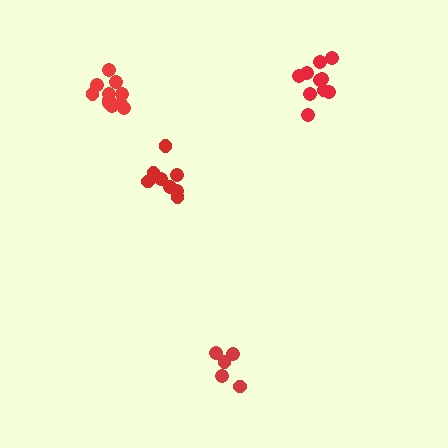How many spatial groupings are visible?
There are 4 spatial groupings.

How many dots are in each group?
Group 1: 8 dots, Group 2: 10 dots, Group 3: 5 dots, Group 4: 11 dots (34 total).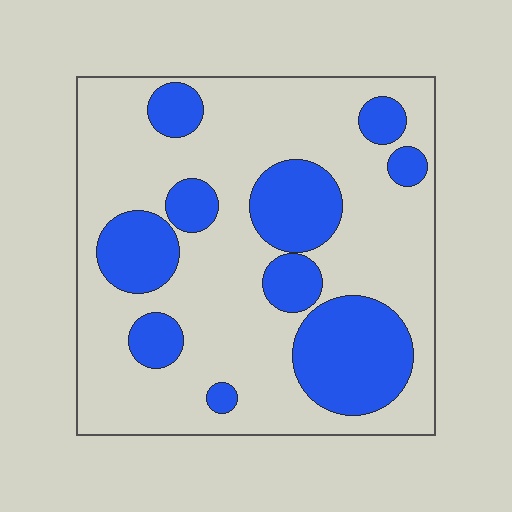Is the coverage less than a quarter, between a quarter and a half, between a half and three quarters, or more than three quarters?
Between a quarter and a half.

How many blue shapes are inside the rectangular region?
10.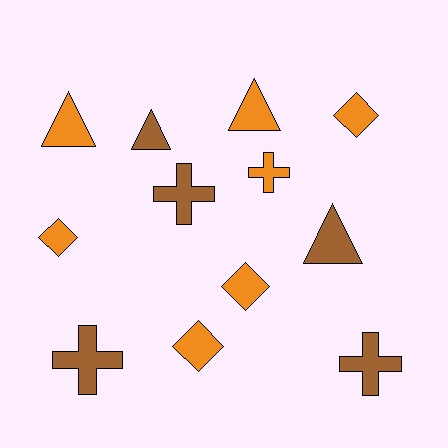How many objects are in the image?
There are 12 objects.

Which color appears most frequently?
Orange, with 7 objects.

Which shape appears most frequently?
Cross, with 4 objects.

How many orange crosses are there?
There is 1 orange cross.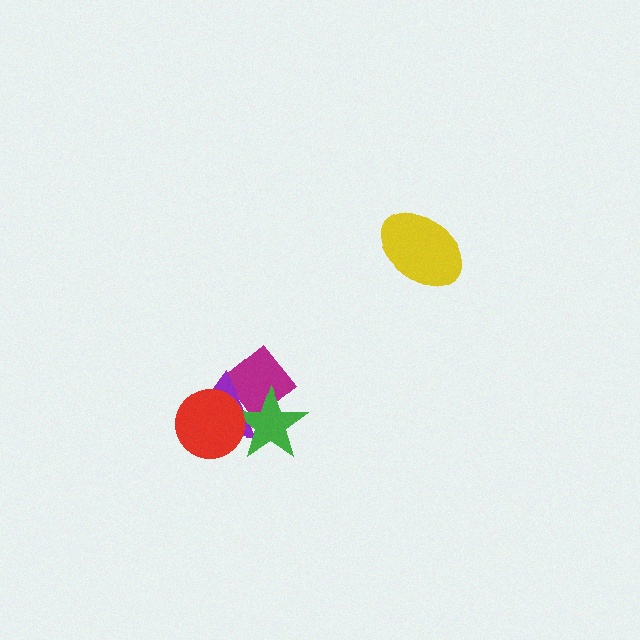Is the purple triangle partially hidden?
Yes, it is partially covered by another shape.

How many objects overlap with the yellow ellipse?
0 objects overlap with the yellow ellipse.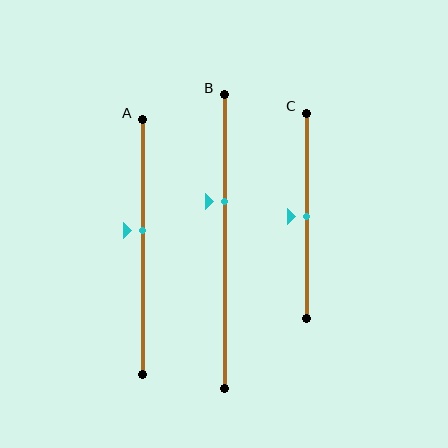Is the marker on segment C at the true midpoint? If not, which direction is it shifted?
Yes, the marker on segment C is at the true midpoint.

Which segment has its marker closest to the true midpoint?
Segment C has its marker closest to the true midpoint.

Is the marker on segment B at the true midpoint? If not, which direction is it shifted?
No, the marker on segment B is shifted upward by about 14% of the segment length.